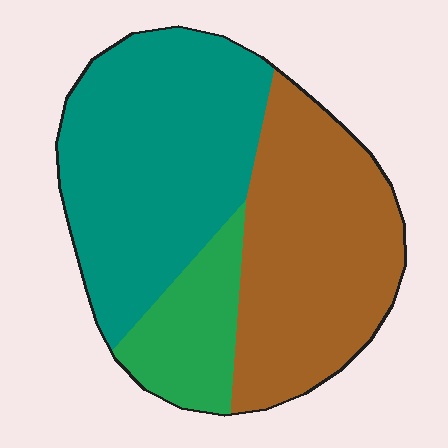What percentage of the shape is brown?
Brown takes up between a quarter and a half of the shape.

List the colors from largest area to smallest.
From largest to smallest: teal, brown, green.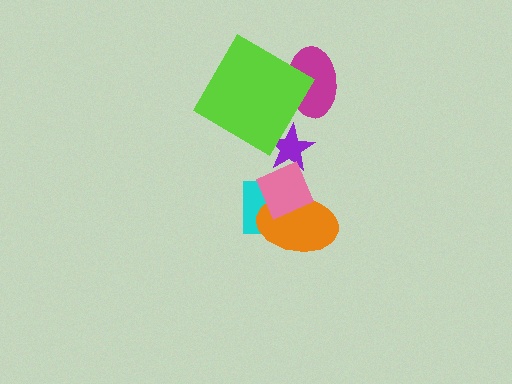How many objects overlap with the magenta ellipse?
1 object overlaps with the magenta ellipse.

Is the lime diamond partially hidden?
No, no other shape covers it.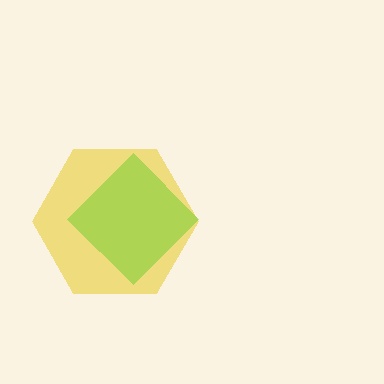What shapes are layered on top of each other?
The layered shapes are: a yellow hexagon, a lime diamond.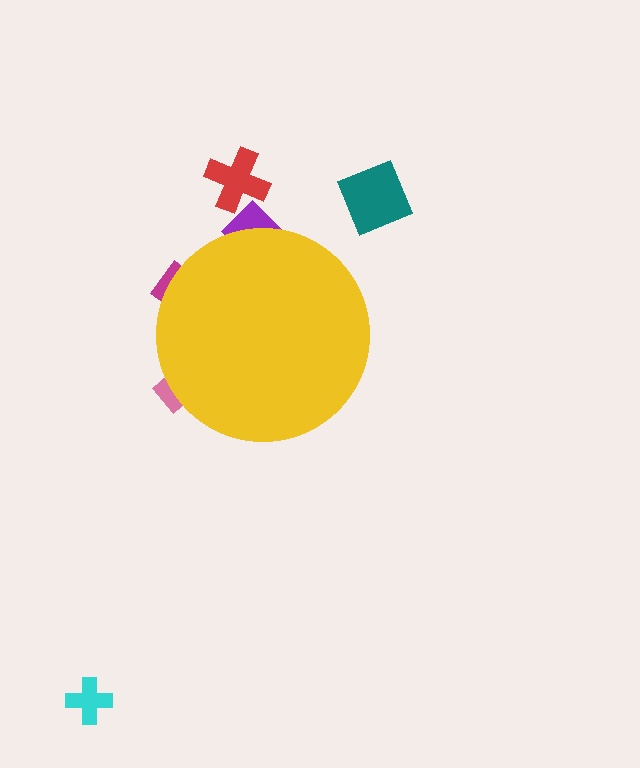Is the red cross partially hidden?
No, the red cross is fully visible.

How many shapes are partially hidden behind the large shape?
3 shapes are partially hidden.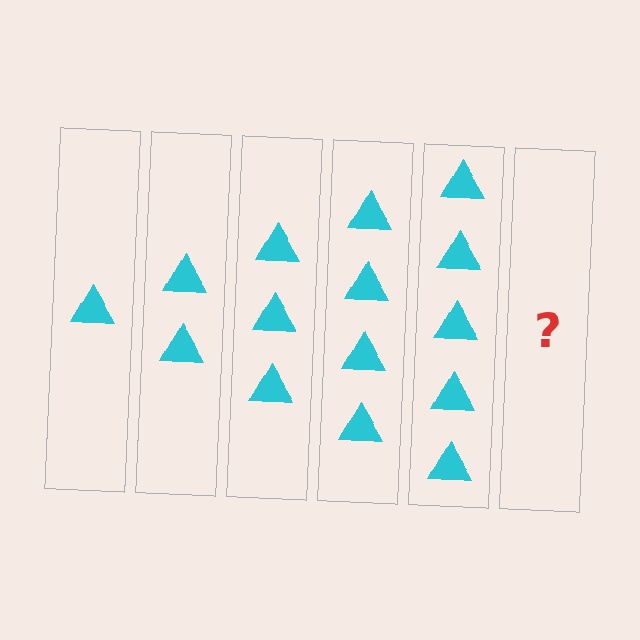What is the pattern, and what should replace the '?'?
The pattern is that each step adds one more triangle. The '?' should be 6 triangles.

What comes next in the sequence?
The next element should be 6 triangles.